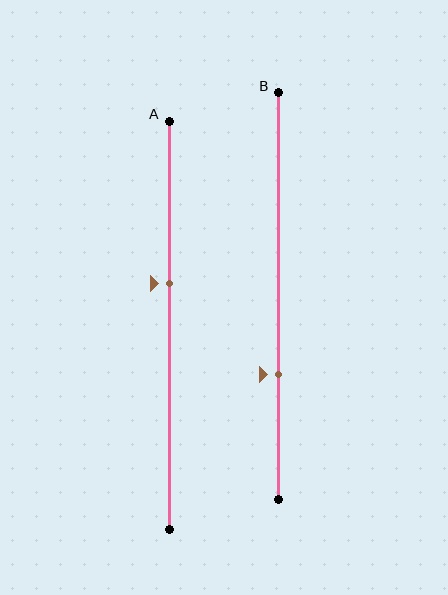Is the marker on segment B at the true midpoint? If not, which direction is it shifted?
No, the marker on segment B is shifted downward by about 19% of the segment length.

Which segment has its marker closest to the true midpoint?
Segment A has its marker closest to the true midpoint.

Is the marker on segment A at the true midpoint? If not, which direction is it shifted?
No, the marker on segment A is shifted upward by about 10% of the segment length.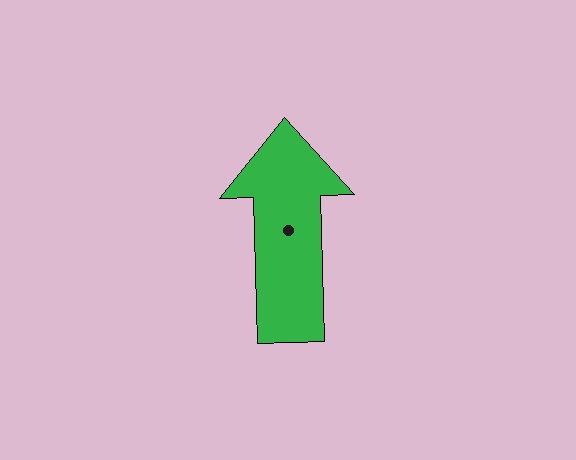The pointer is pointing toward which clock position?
Roughly 12 o'clock.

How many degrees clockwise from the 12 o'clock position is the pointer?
Approximately 358 degrees.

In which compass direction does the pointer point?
North.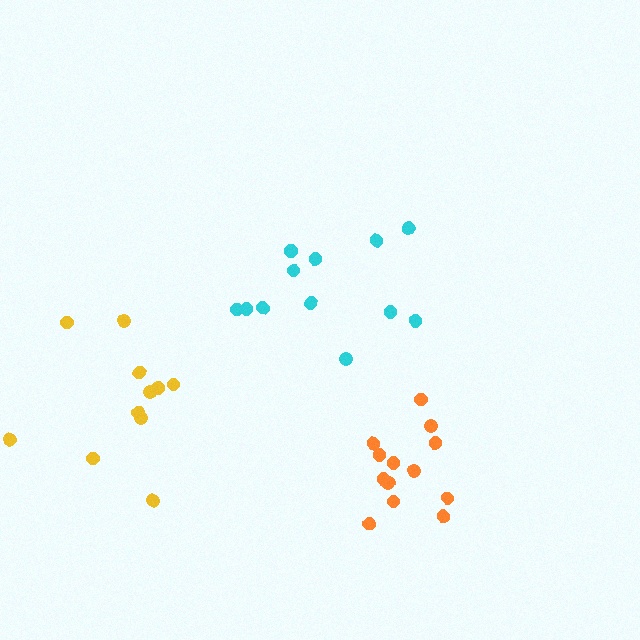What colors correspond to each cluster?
The clusters are colored: cyan, yellow, orange.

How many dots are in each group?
Group 1: 13 dots, Group 2: 11 dots, Group 3: 13 dots (37 total).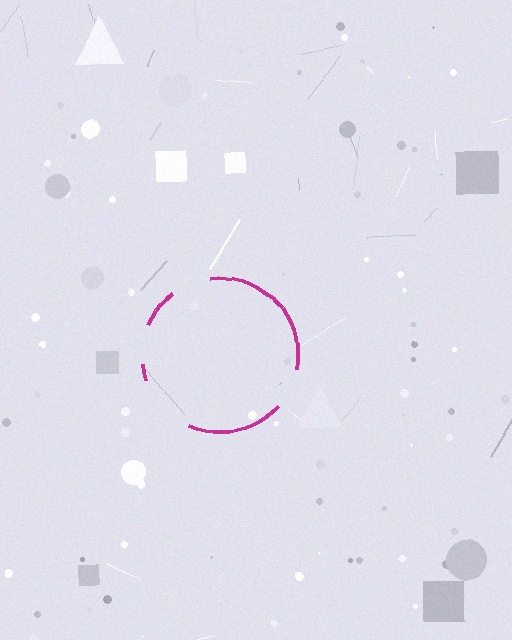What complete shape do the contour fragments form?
The contour fragments form a circle.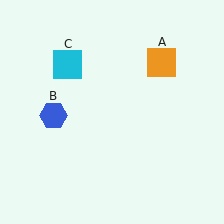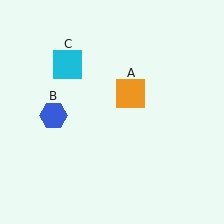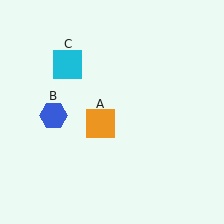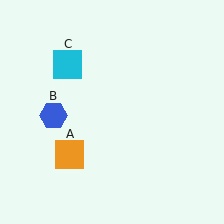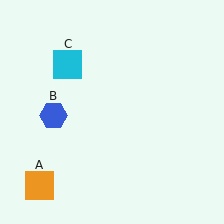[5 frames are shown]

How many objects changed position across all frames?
1 object changed position: orange square (object A).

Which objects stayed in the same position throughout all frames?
Blue hexagon (object B) and cyan square (object C) remained stationary.